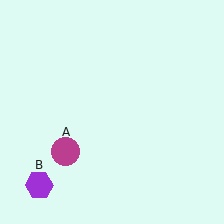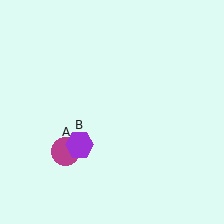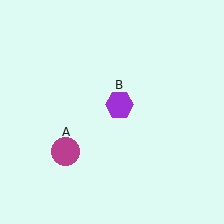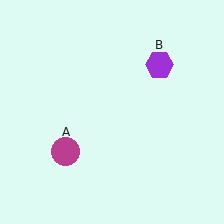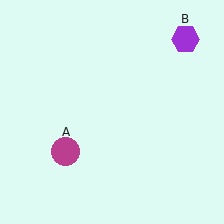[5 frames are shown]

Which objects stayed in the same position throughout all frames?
Magenta circle (object A) remained stationary.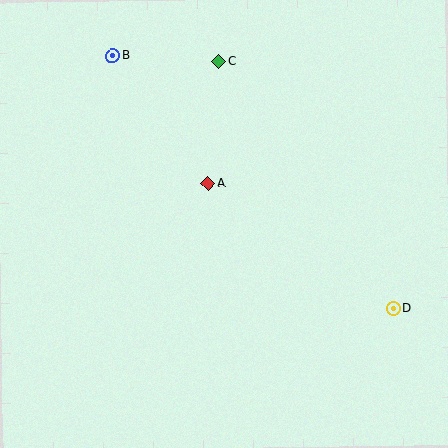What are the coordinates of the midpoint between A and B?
The midpoint between A and B is at (160, 120).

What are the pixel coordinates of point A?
Point A is at (208, 183).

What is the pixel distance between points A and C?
The distance between A and C is 122 pixels.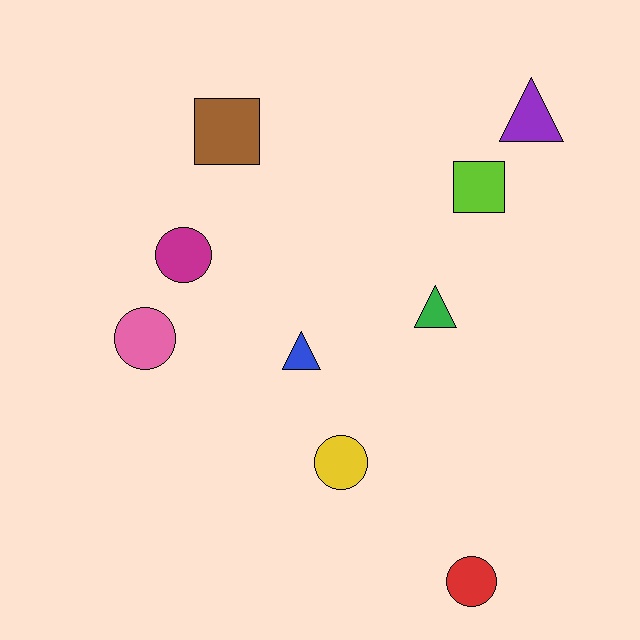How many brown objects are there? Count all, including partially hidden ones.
There is 1 brown object.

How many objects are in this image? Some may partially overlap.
There are 9 objects.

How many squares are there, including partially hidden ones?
There are 2 squares.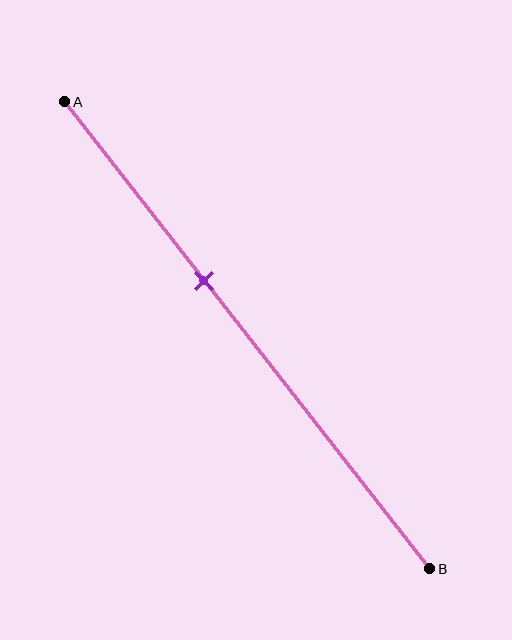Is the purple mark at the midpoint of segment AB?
No, the mark is at about 40% from A, not at the 50% midpoint.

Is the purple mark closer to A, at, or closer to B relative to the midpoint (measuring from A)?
The purple mark is closer to point A than the midpoint of segment AB.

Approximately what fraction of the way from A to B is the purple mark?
The purple mark is approximately 40% of the way from A to B.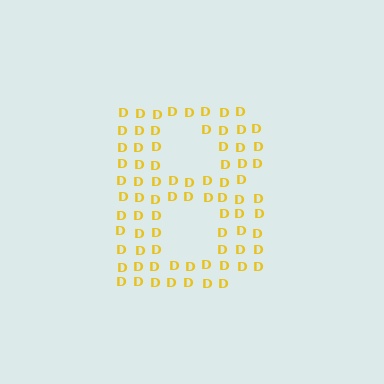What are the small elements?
The small elements are letter D's.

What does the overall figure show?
The overall figure shows the letter B.